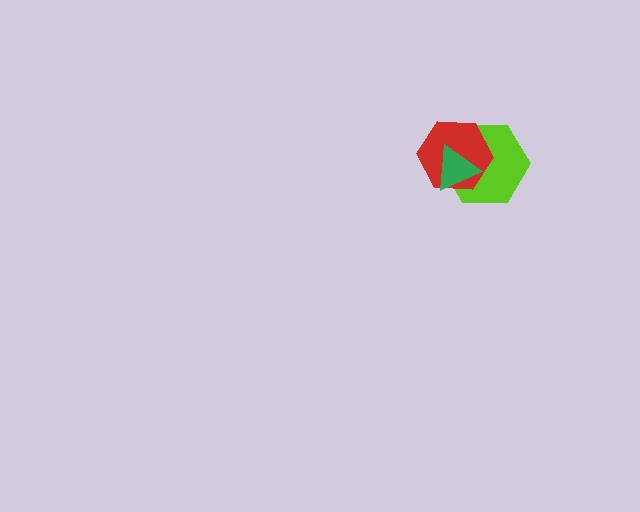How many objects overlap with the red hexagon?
2 objects overlap with the red hexagon.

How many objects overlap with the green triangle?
2 objects overlap with the green triangle.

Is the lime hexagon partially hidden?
Yes, it is partially covered by another shape.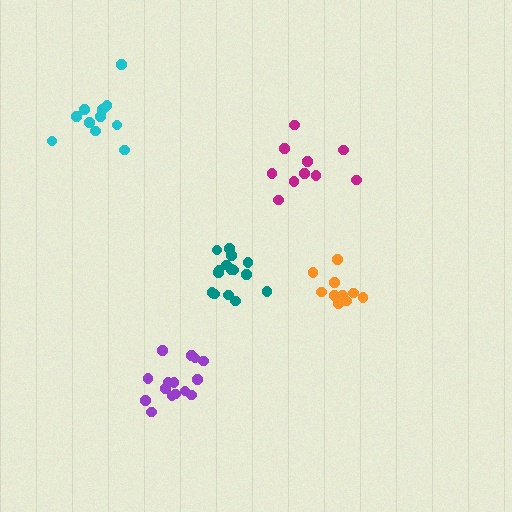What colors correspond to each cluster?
The clusters are colored: purple, orange, magenta, teal, cyan.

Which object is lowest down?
The purple cluster is bottommost.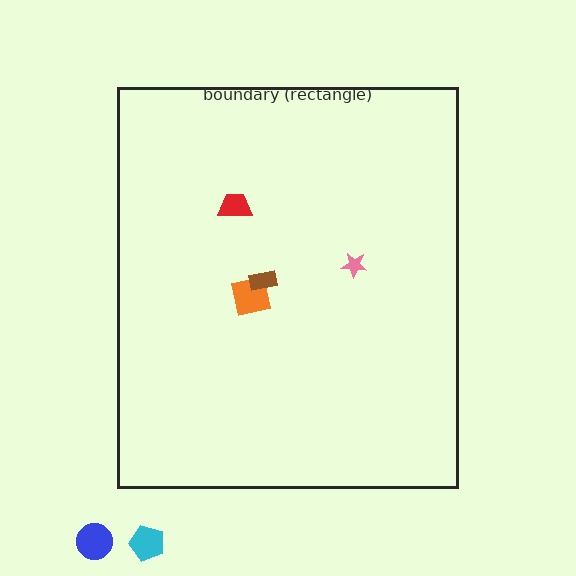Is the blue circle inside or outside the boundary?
Outside.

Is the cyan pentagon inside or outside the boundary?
Outside.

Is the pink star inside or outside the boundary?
Inside.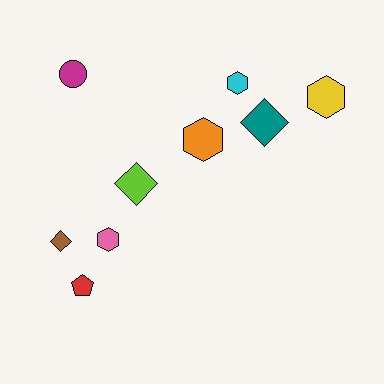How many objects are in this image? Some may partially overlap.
There are 9 objects.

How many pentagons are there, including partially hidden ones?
There is 1 pentagon.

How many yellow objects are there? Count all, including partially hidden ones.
There is 1 yellow object.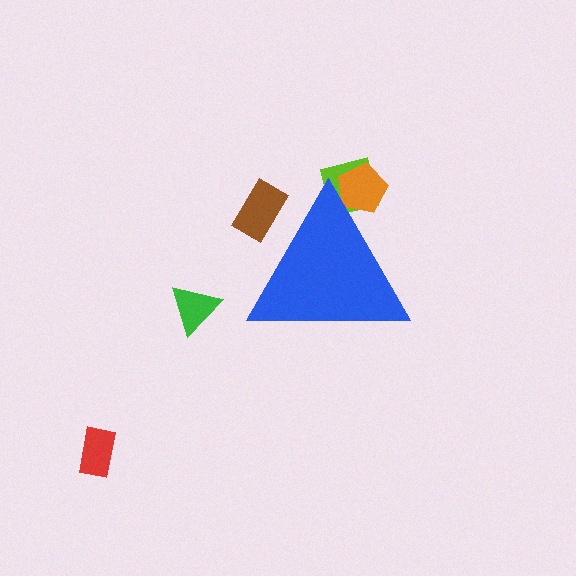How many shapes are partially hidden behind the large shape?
3 shapes are partially hidden.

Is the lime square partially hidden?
Yes, the lime square is partially hidden behind the blue triangle.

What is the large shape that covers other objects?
A blue triangle.